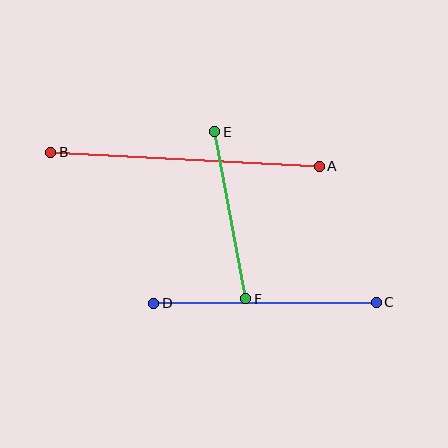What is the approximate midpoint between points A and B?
The midpoint is at approximately (185, 159) pixels.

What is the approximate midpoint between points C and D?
The midpoint is at approximately (265, 303) pixels.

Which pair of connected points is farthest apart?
Points A and B are farthest apart.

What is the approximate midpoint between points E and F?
The midpoint is at approximately (230, 215) pixels.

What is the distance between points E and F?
The distance is approximately 170 pixels.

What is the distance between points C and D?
The distance is approximately 222 pixels.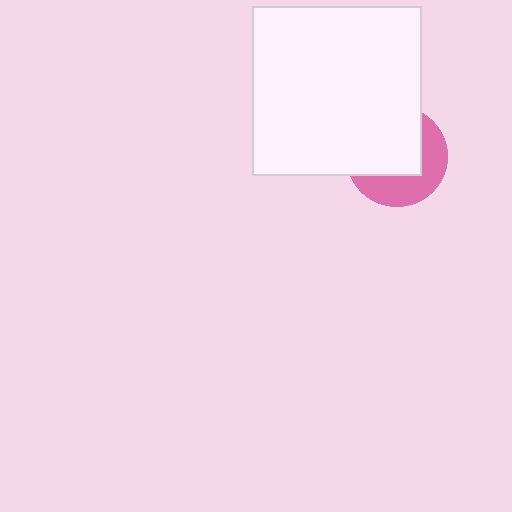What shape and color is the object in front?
The object in front is a white square.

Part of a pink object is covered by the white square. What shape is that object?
It is a circle.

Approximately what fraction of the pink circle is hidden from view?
Roughly 57% of the pink circle is hidden behind the white square.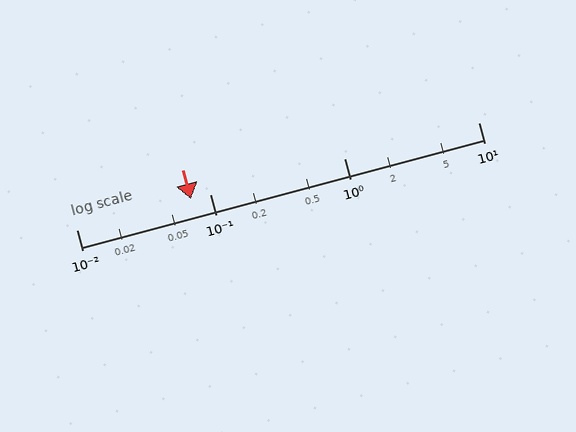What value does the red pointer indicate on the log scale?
The pointer indicates approximately 0.071.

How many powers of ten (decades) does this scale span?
The scale spans 3 decades, from 0.01 to 10.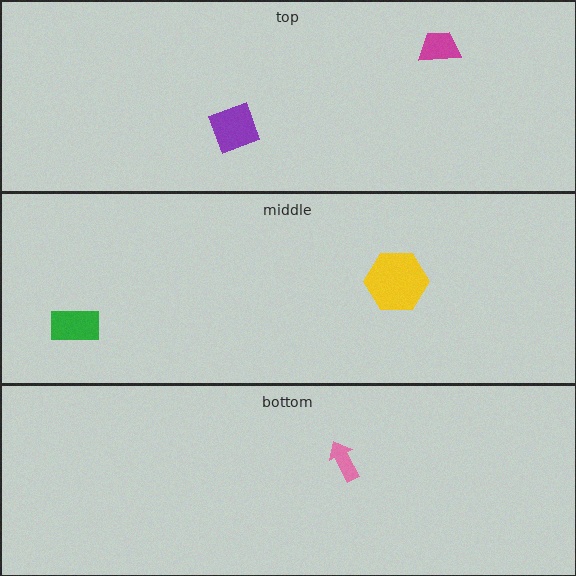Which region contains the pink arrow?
The bottom region.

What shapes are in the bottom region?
The pink arrow.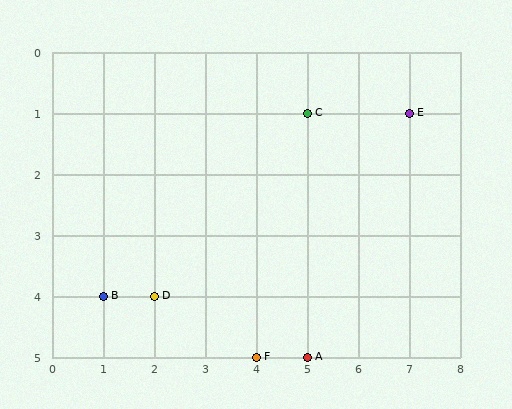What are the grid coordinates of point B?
Point B is at grid coordinates (1, 4).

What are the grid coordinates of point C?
Point C is at grid coordinates (5, 1).